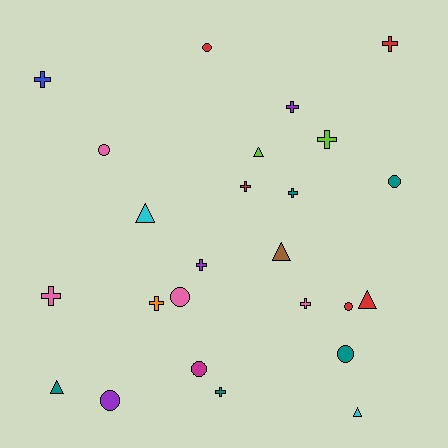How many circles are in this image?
There are 8 circles.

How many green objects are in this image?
There are no green objects.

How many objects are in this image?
There are 25 objects.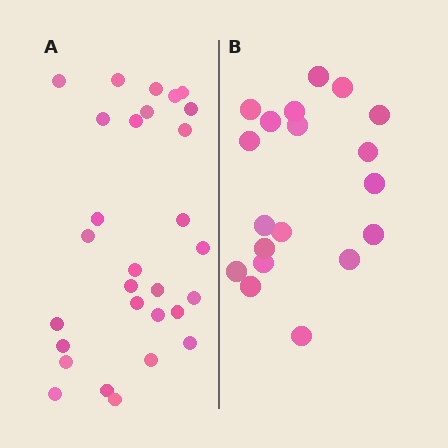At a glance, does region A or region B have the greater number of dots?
Region A (the left region) has more dots.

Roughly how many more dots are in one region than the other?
Region A has roughly 10 or so more dots than region B.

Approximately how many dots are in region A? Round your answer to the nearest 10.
About 30 dots. (The exact count is 29, which rounds to 30.)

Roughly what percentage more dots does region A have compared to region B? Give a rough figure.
About 55% more.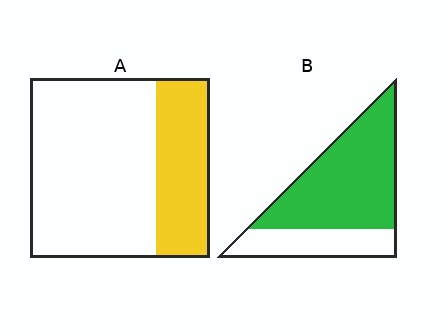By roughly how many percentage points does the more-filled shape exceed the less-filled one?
By roughly 40 percentage points (B over A).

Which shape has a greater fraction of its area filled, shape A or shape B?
Shape B.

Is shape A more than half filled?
No.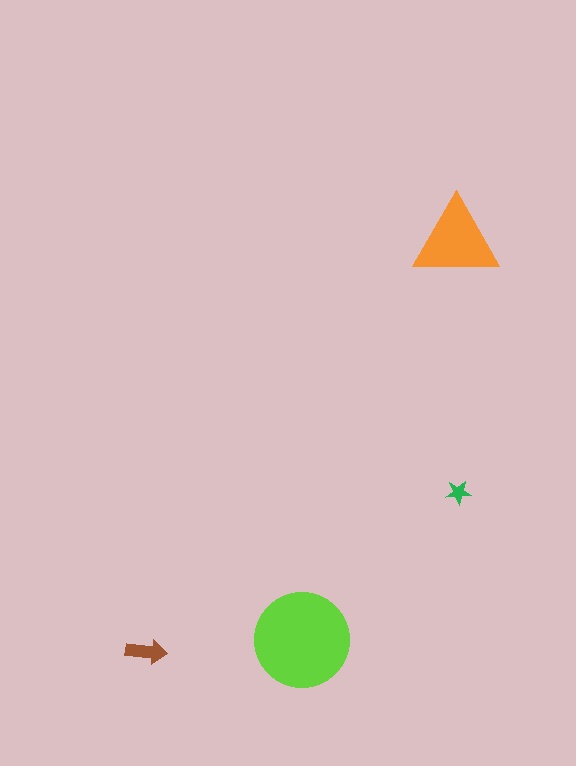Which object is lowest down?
The brown arrow is bottommost.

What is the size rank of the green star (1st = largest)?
4th.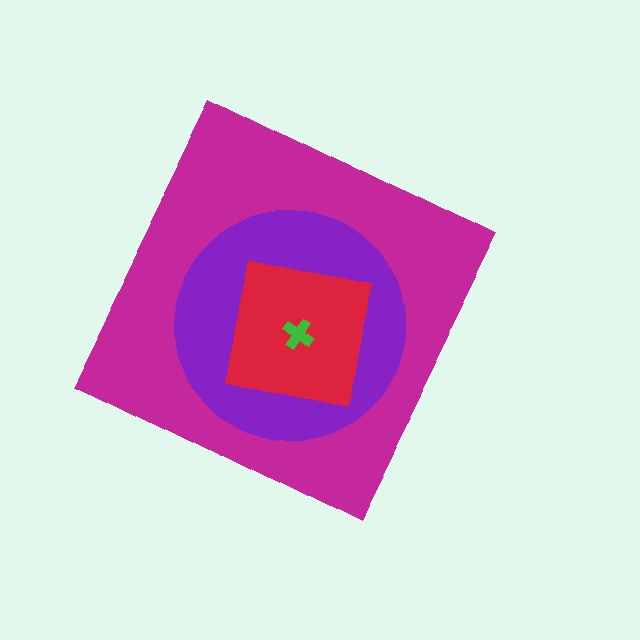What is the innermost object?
The green cross.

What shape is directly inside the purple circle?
The red square.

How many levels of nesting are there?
4.